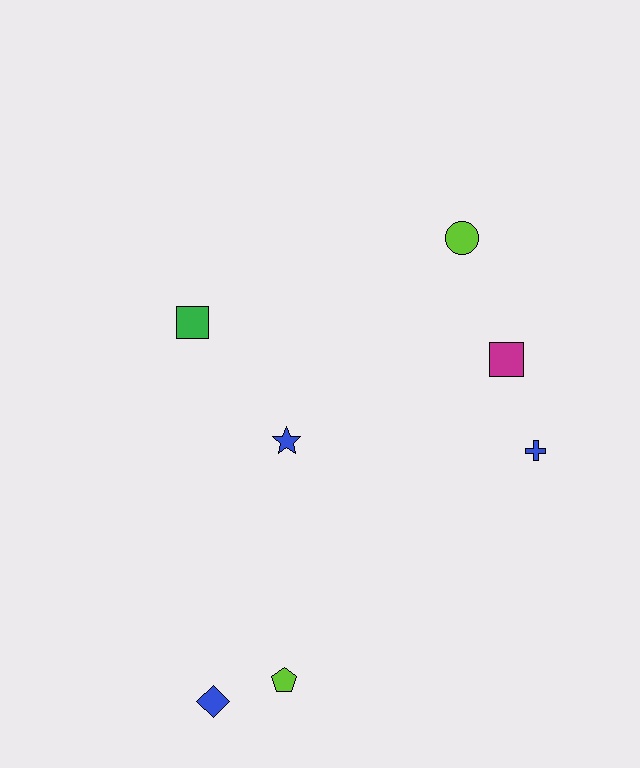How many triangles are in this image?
There are no triangles.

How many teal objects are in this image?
There are no teal objects.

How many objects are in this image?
There are 7 objects.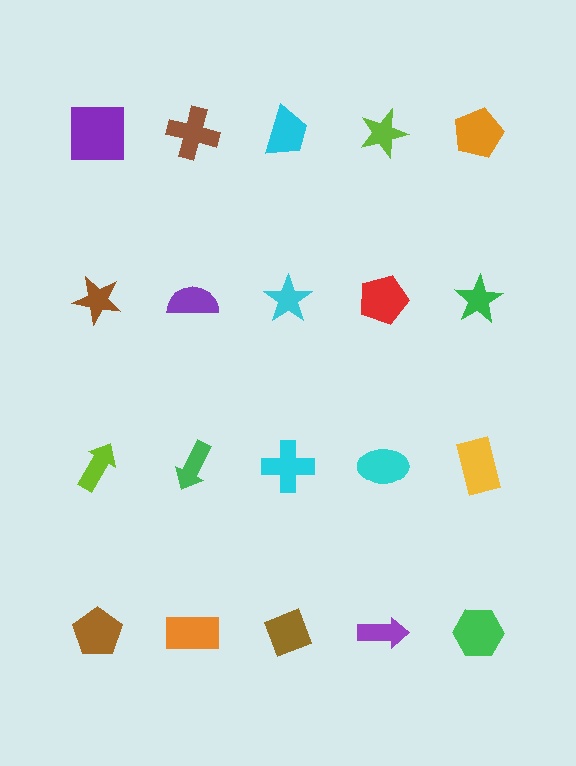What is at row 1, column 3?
A cyan trapezoid.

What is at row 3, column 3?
A cyan cross.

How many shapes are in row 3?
5 shapes.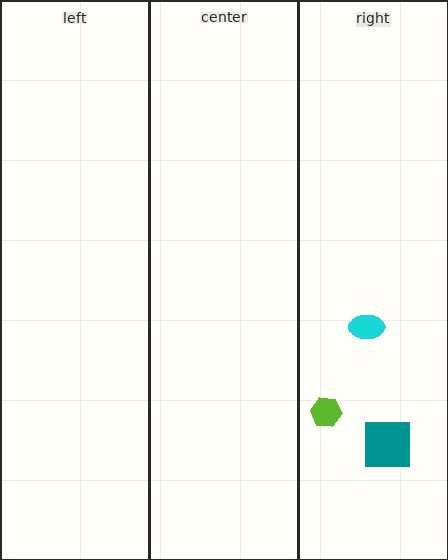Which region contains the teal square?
The right region.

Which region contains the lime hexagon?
The right region.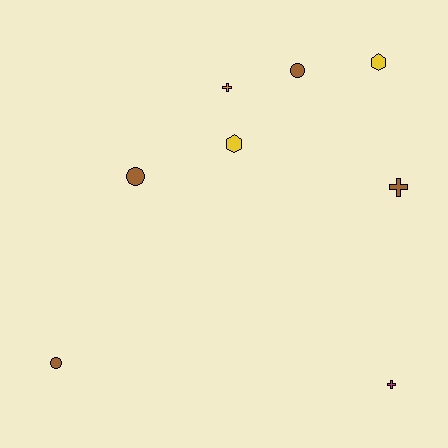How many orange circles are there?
There are no orange circles.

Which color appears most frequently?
Brown, with 4 objects.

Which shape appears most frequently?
Cross, with 3 objects.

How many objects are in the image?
There are 8 objects.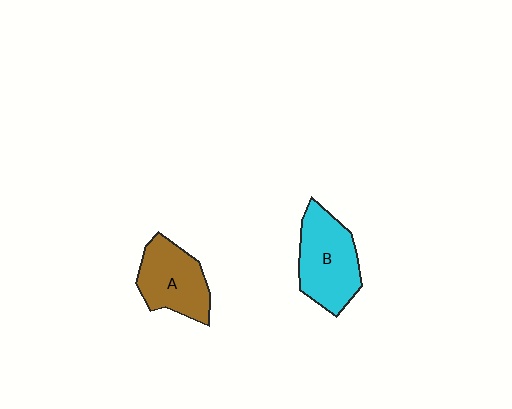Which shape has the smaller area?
Shape A (brown).